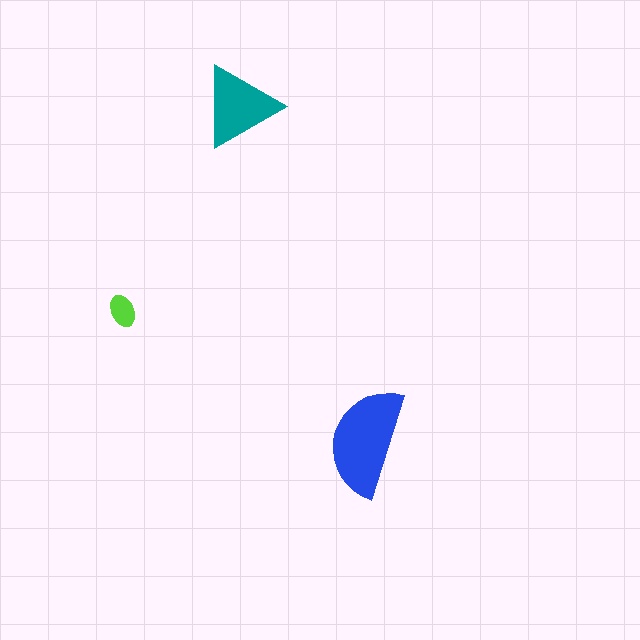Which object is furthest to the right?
The blue semicircle is rightmost.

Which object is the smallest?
The lime ellipse.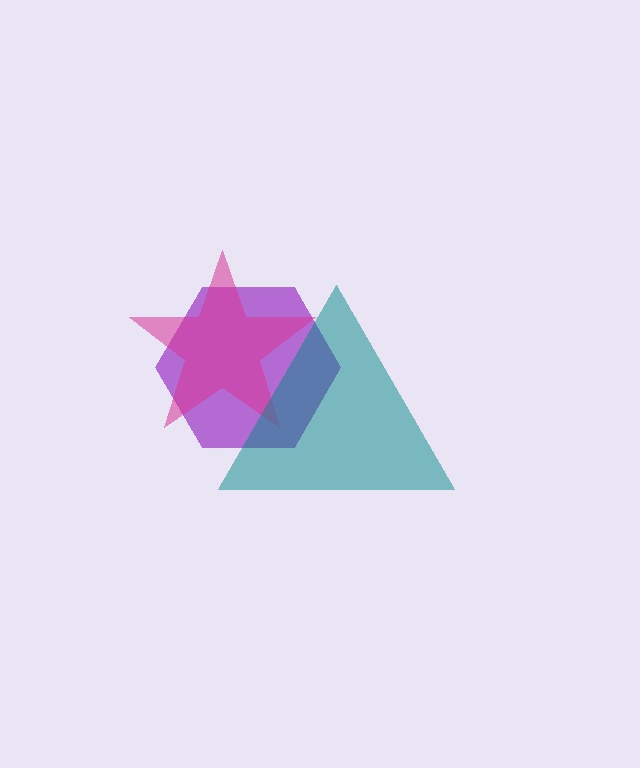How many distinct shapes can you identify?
There are 3 distinct shapes: a purple hexagon, a magenta star, a teal triangle.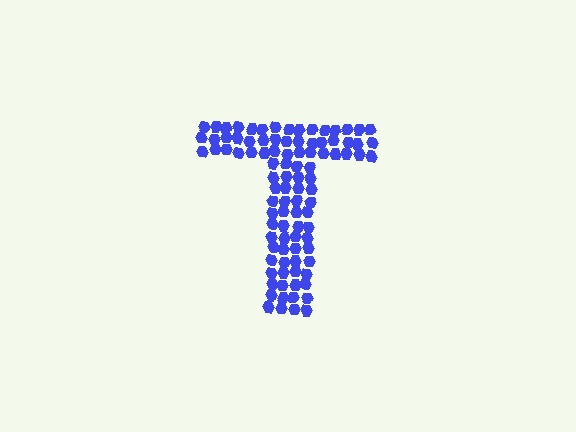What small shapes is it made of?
It is made of small hexagons.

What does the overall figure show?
The overall figure shows the letter T.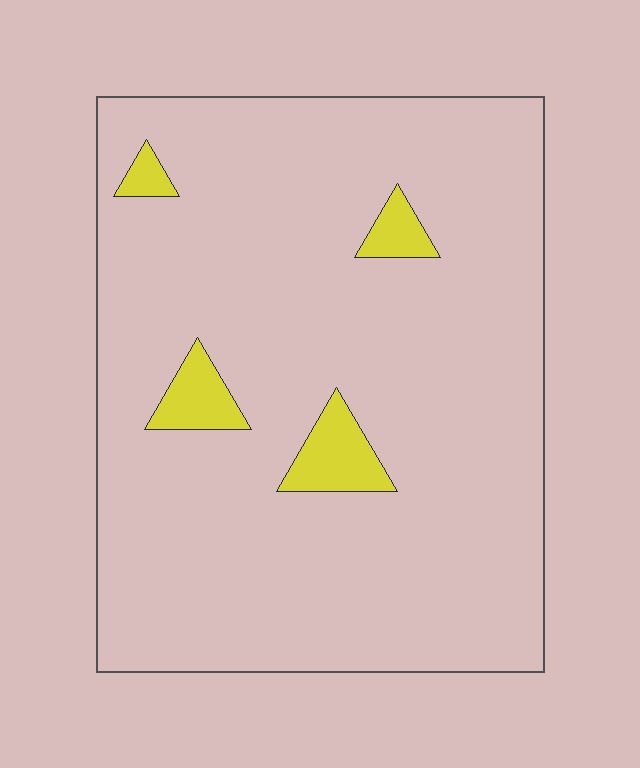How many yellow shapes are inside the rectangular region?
4.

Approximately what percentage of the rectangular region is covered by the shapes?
Approximately 5%.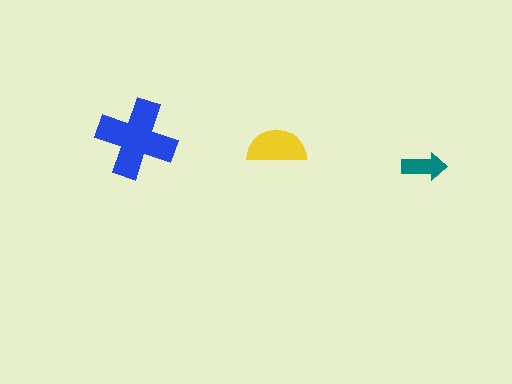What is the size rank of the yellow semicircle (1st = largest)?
2nd.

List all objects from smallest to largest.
The teal arrow, the yellow semicircle, the blue cross.